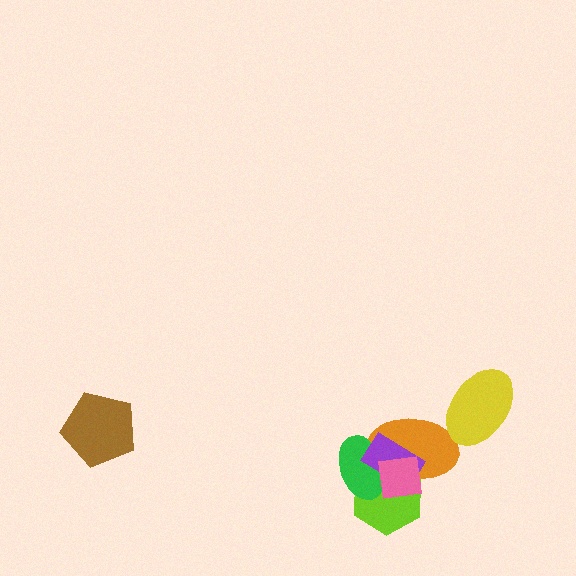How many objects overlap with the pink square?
4 objects overlap with the pink square.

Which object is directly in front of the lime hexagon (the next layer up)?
The orange ellipse is directly in front of the lime hexagon.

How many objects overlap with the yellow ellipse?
1 object overlaps with the yellow ellipse.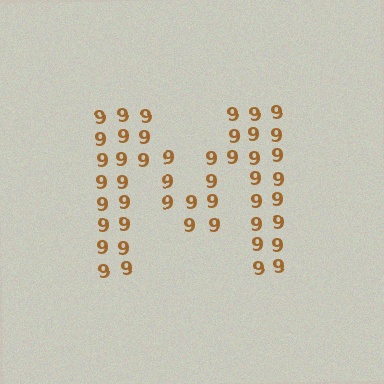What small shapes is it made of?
It is made of small digit 9's.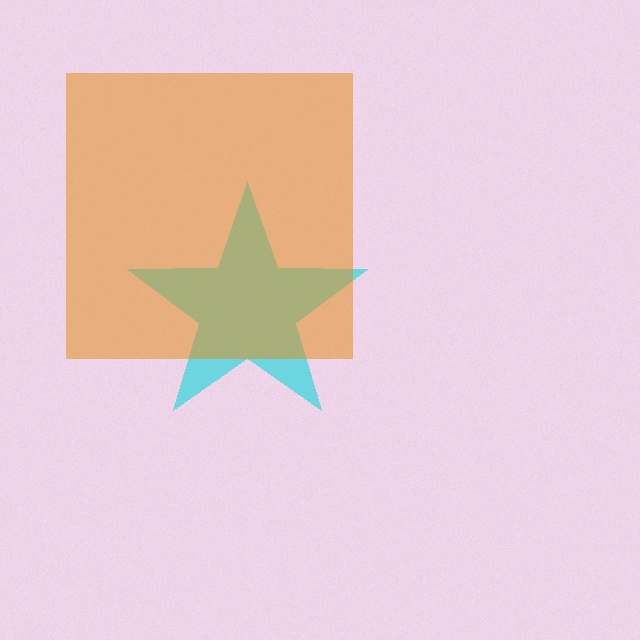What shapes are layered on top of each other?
The layered shapes are: a cyan star, an orange square.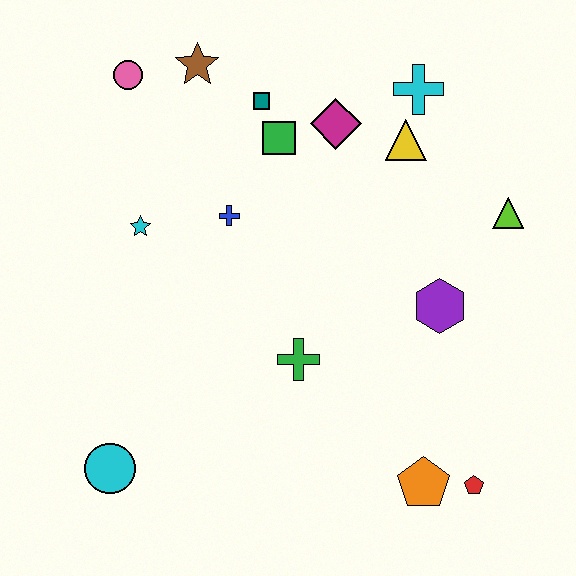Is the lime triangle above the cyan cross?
No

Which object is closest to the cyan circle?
The green cross is closest to the cyan circle.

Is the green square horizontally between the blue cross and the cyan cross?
Yes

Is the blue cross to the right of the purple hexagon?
No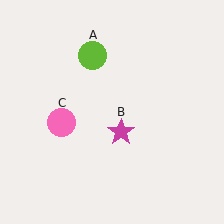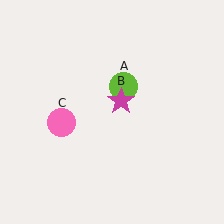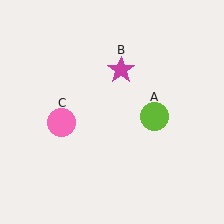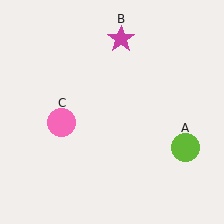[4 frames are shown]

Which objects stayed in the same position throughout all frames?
Pink circle (object C) remained stationary.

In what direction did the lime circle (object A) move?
The lime circle (object A) moved down and to the right.